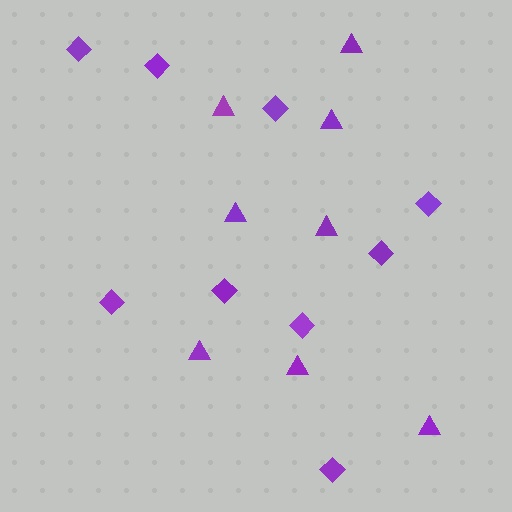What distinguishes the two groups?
There are 2 groups: one group of triangles (8) and one group of diamonds (9).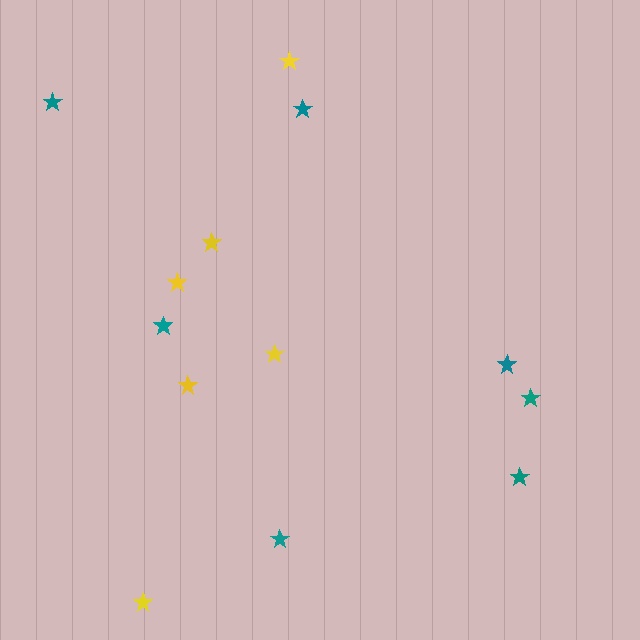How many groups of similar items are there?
There are 2 groups: one group of yellow stars (6) and one group of teal stars (7).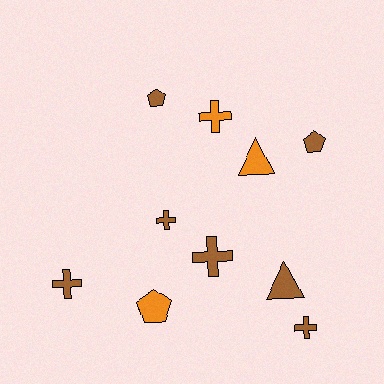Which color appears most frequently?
Brown, with 7 objects.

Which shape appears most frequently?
Cross, with 5 objects.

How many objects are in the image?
There are 10 objects.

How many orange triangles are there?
There is 1 orange triangle.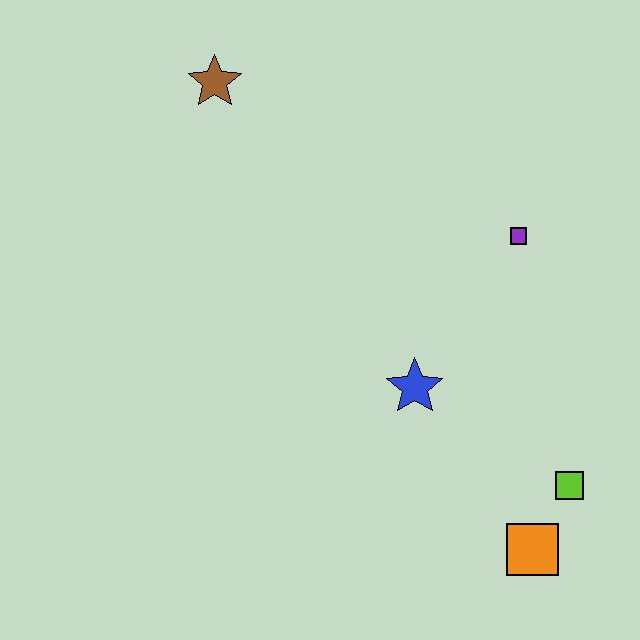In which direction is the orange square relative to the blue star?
The orange square is below the blue star.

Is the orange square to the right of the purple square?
Yes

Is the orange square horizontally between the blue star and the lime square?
Yes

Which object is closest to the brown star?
The purple square is closest to the brown star.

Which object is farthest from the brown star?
The orange square is farthest from the brown star.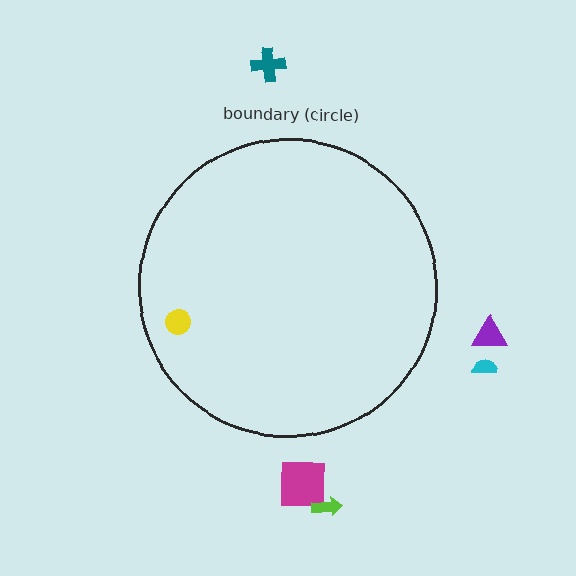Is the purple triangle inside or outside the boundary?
Outside.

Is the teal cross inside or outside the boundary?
Outside.